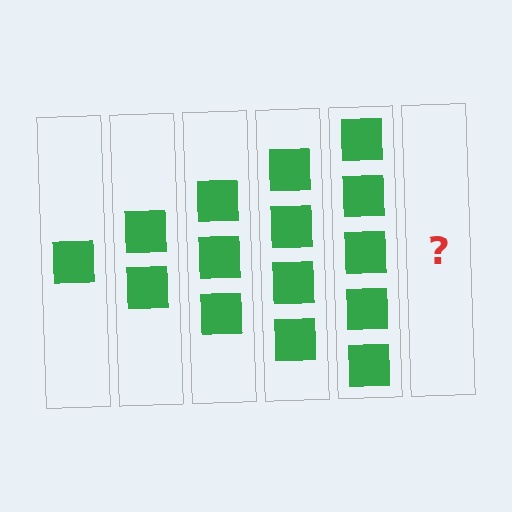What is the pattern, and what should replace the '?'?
The pattern is that each step adds one more square. The '?' should be 6 squares.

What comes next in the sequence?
The next element should be 6 squares.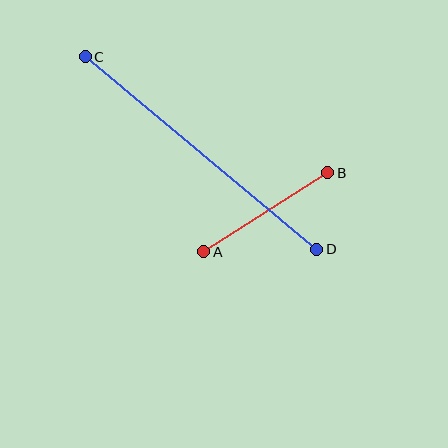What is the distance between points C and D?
The distance is approximately 301 pixels.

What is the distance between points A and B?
The distance is approximately 147 pixels.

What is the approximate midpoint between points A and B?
The midpoint is at approximately (266, 212) pixels.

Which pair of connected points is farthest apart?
Points C and D are farthest apart.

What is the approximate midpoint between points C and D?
The midpoint is at approximately (201, 153) pixels.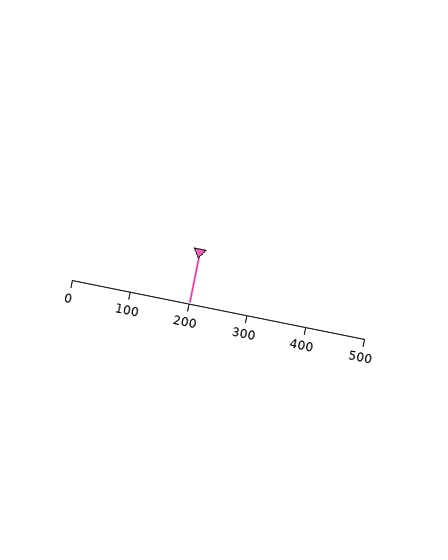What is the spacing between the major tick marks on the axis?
The major ticks are spaced 100 apart.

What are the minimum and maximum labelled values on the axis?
The axis runs from 0 to 500.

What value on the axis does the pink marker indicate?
The marker indicates approximately 200.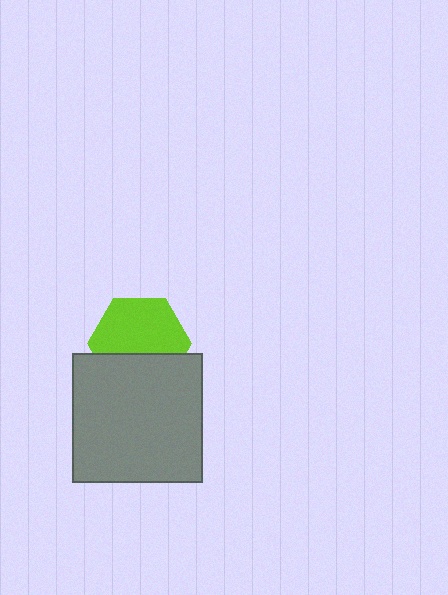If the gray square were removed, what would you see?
You would see the complete lime hexagon.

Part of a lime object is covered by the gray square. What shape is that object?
It is a hexagon.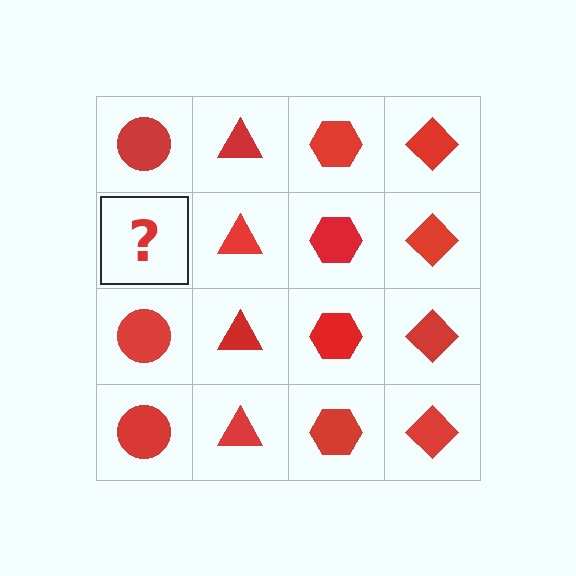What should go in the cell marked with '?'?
The missing cell should contain a red circle.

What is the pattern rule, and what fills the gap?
The rule is that each column has a consistent shape. The gap should be filled with a red circle.